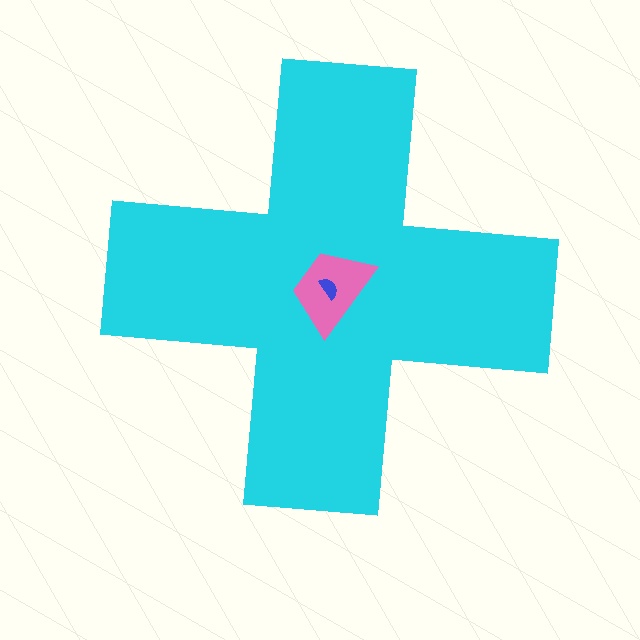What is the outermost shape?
The cyan cross.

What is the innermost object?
The blue semicircle.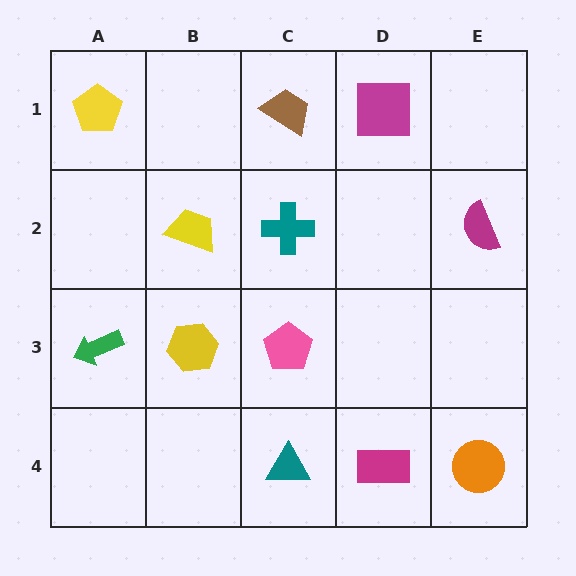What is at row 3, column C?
A pink pentagon.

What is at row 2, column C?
A teal cross.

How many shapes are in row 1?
3 shapes.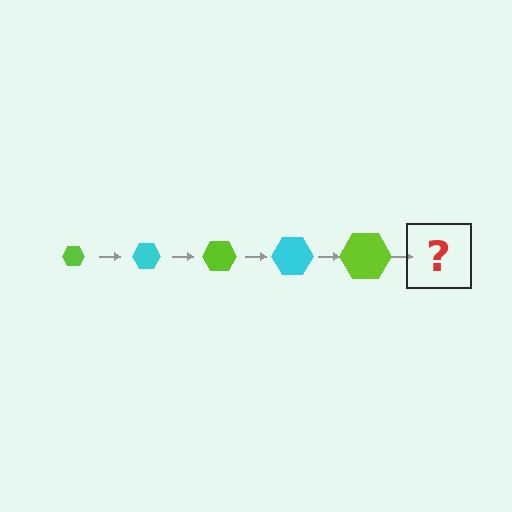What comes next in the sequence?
The next element should be a cyan hexagon, larger than the previous one.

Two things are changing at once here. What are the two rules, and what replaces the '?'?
The two rules are that the hexagon grows larger each step and the color cycles through lime and cyan. The '?' should be a cyan hexagon, larger than the previous one.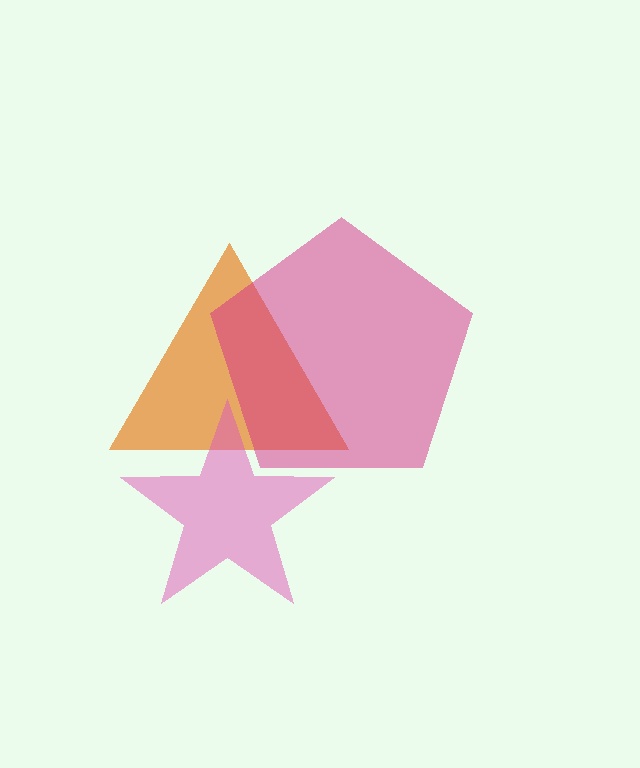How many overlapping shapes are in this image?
There are 3 overlapping shapes in the image.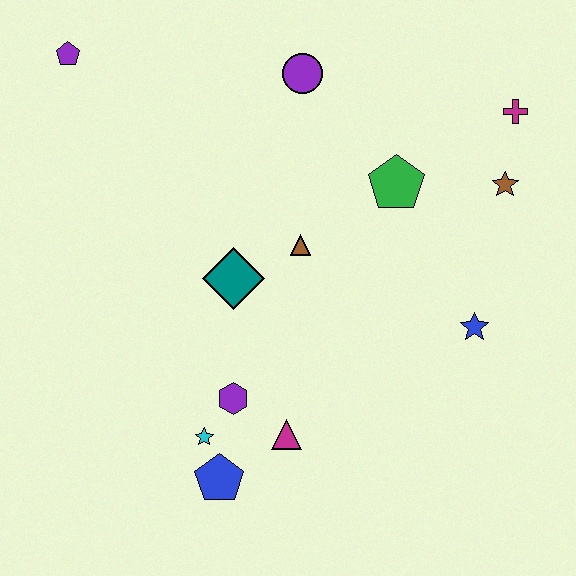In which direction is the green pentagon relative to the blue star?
The green pentagon is above the blue star.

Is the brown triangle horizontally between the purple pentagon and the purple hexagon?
No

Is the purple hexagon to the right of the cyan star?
Yes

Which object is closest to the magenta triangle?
The purple hexagon is closest to the magenta triangle.